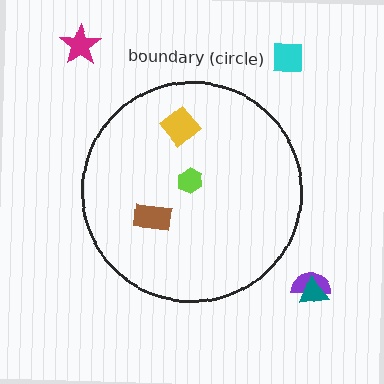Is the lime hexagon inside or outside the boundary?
Inside.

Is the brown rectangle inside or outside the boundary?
Inside.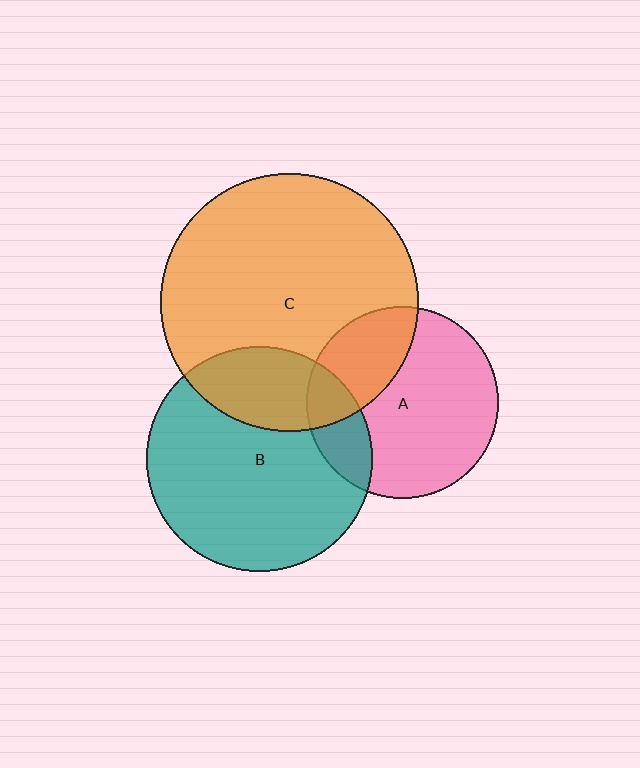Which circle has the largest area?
Circle C (orange).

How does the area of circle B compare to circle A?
Approximately 1.4 times.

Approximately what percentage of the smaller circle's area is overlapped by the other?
Approximately 30%.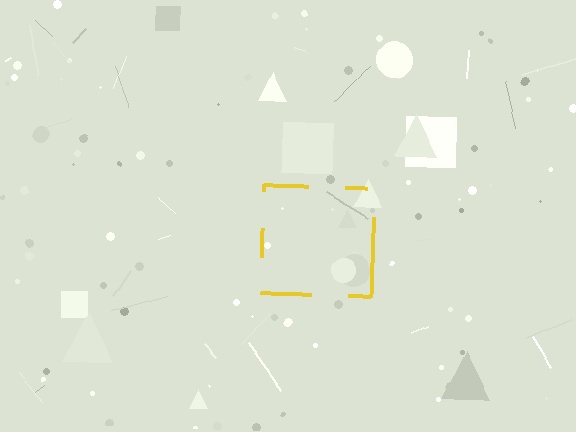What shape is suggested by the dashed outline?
The dashed outline suggests a square.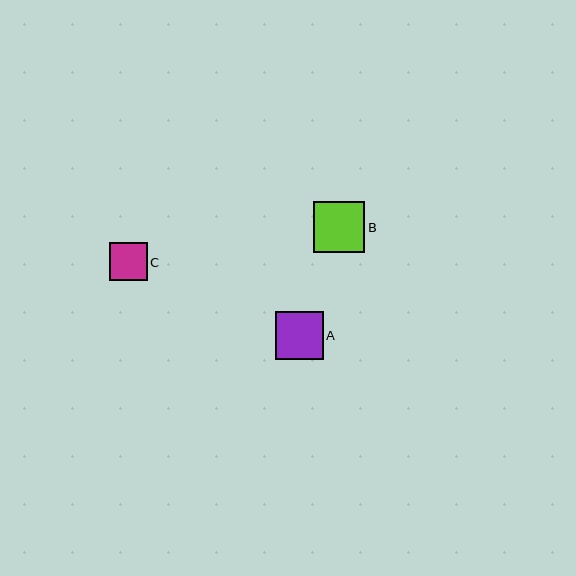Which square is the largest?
Square B is the largest with a size of approximately 51 pixels.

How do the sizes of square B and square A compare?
Square B and square A are approximately the same size.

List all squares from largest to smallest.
From largest to smallest: B, A, C.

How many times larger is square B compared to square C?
Square B is approximately 1.4 times the size of square C.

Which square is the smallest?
Square C is the smallest with a size of approximately 38 pixels.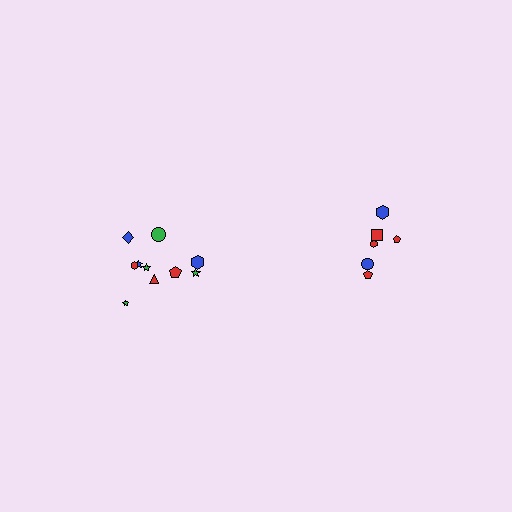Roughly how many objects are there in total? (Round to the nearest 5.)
Roughly 15 objects in total.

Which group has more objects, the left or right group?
The left group.